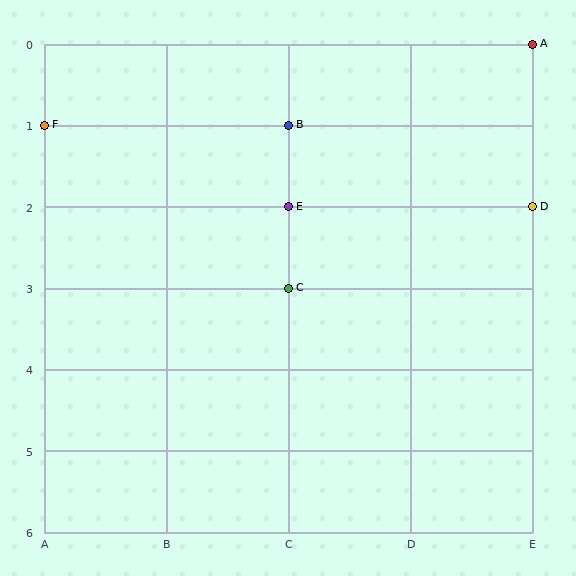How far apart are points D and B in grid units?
Points D and B are 2 columns and 1 row apart (about 2.2 grid units diagonally).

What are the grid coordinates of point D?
Point D is at grid coordinates (E, 2).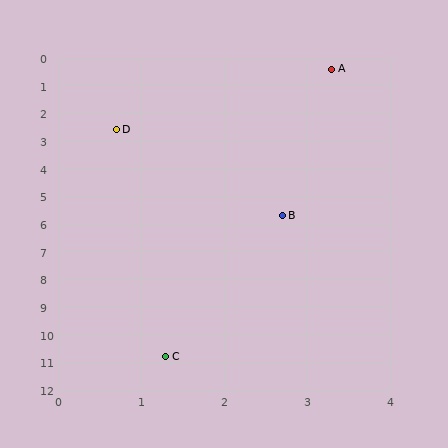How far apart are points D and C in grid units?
Points D and C are about 8.2 grid units apart.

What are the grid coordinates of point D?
Point D is at approximately (0.7, 2.6).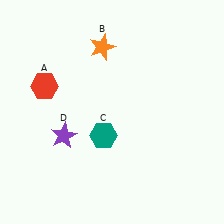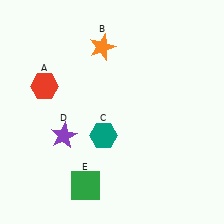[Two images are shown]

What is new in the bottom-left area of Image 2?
A green square (E) was added in the bottom-left area of Image 2.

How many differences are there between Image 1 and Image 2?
There is 1 difference between the two images.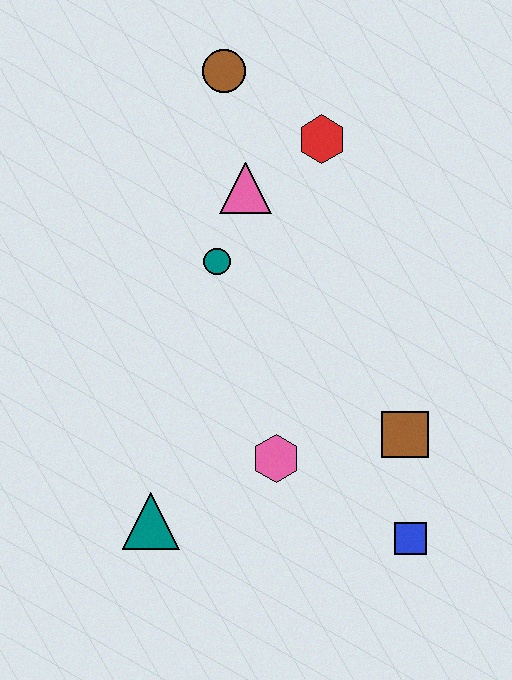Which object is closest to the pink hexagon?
The brown square is closest to the pink hexagon.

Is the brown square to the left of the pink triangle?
No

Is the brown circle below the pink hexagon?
No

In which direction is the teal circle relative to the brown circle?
The teal circle is below the brown circle.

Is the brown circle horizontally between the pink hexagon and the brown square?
No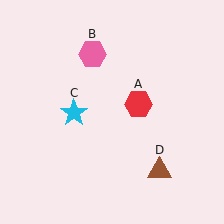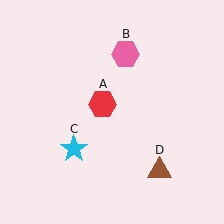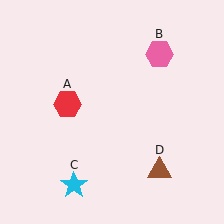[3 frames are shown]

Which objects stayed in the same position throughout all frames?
Brown triangle (object D) remained stationary.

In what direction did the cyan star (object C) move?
The cyan star (object C) moved down.